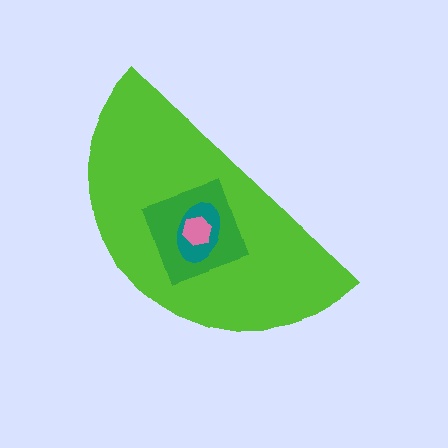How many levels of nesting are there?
4.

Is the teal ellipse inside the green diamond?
Yes.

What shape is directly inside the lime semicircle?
The green diamond.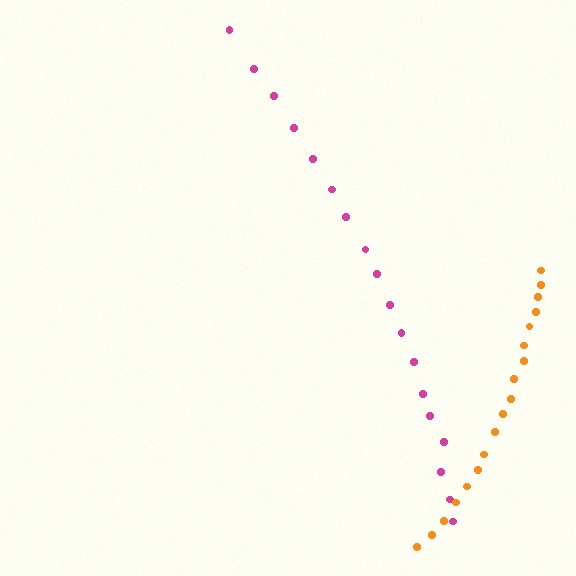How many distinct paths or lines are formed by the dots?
There are 2 distinct paths.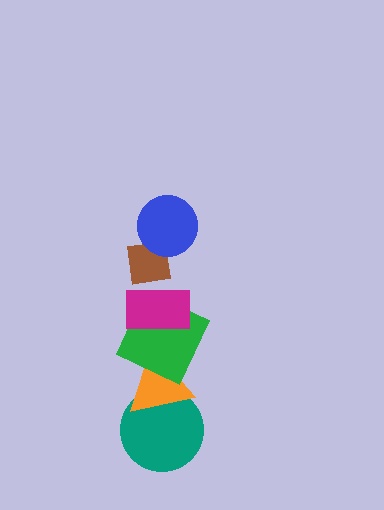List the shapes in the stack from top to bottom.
From top to bottom: the blue circle, the brown square, the magenta rectangle, the green square, the orange triangle, the teal circle.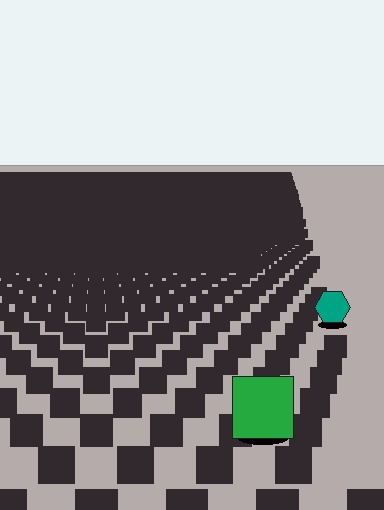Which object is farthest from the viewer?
The teal hexagon is farthest from the viewer. It appears smaller and the ground texture around it is denser.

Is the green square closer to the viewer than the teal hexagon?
Yes. The green square is closer — you can tell from the texture gradient: the ground texture is coarser near it.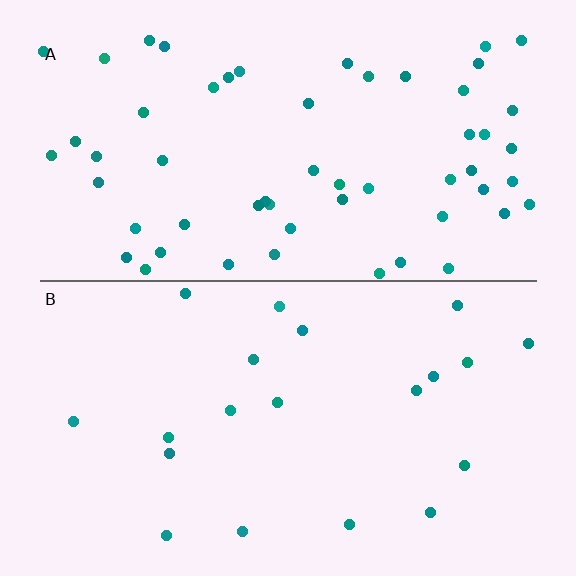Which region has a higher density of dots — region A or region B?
A (the top).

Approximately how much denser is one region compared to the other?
Approximately 2.8× — region A over region B.